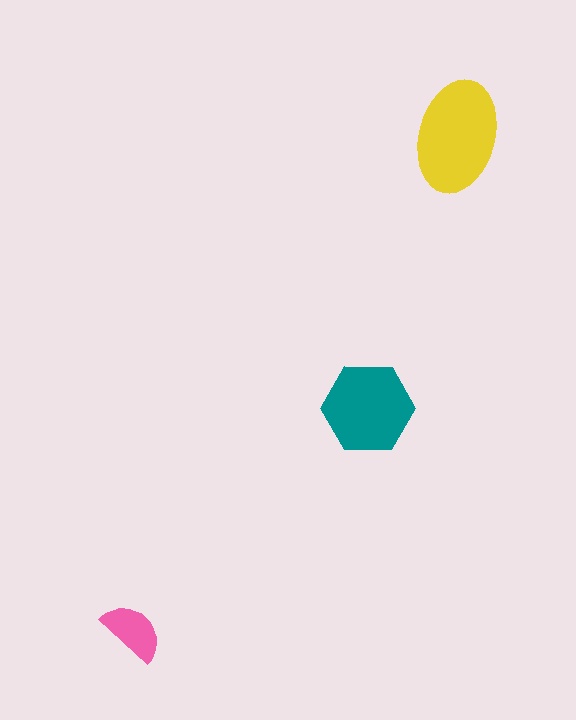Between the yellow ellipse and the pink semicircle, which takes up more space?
The yellow ellipse.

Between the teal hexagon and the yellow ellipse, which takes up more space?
The yellow ellipse.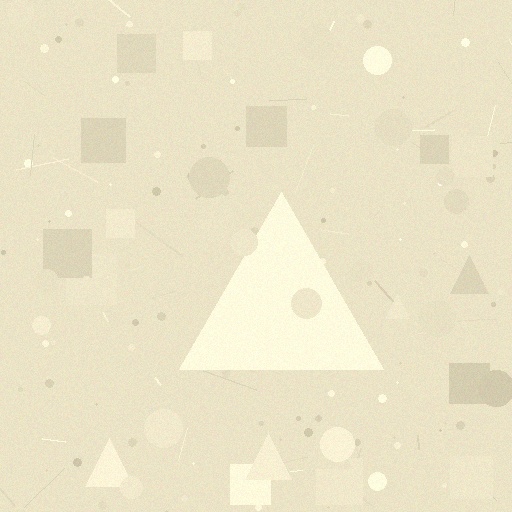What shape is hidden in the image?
A triangle is hidden in the image.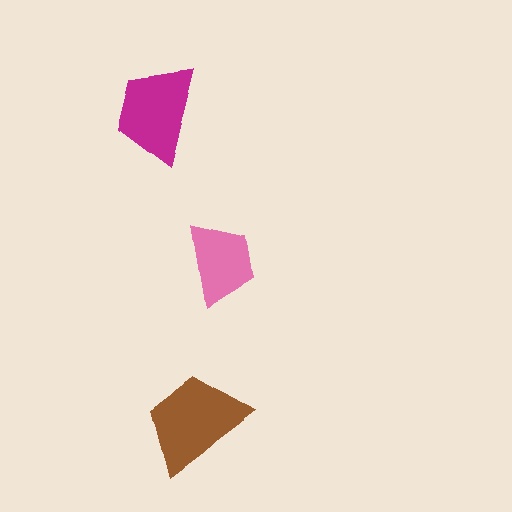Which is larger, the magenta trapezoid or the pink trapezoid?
The magenta one.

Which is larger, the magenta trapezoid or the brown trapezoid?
The brown one.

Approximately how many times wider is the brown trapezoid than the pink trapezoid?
About 1.5 times wider.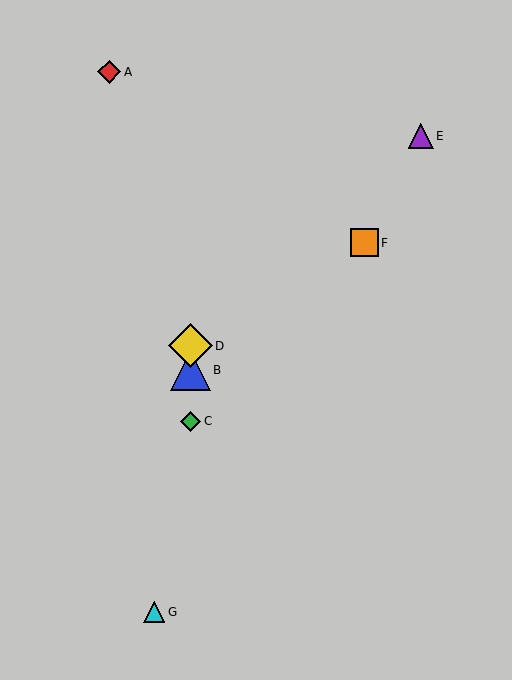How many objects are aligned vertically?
3 objects (B, C, D) are aligned vertically.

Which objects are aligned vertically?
Objects B, C, D are aligned vertically.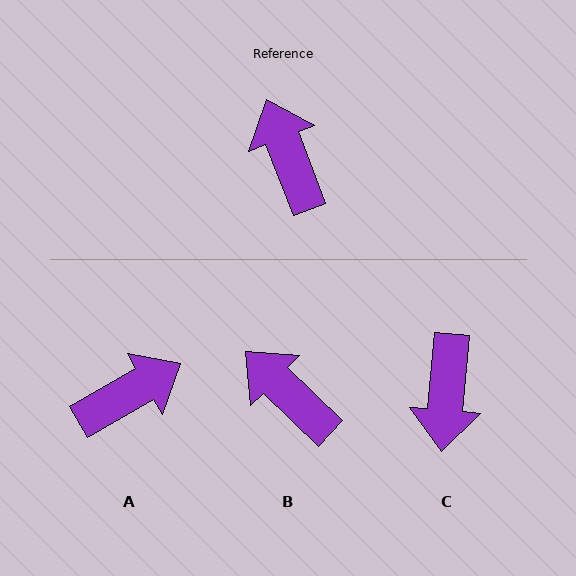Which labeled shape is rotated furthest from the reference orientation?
C, about 154 degrees away.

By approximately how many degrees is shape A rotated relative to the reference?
Approximately 82 degrees clockwise.